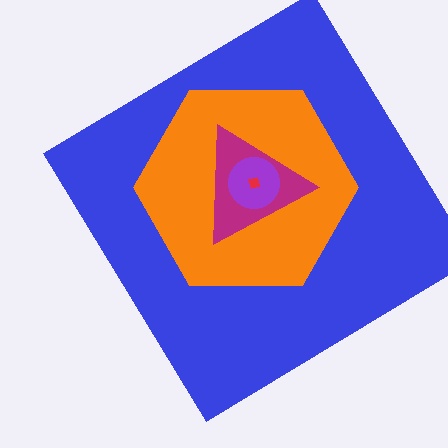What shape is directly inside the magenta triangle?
The purple circle.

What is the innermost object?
The red square.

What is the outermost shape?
The blue diamond.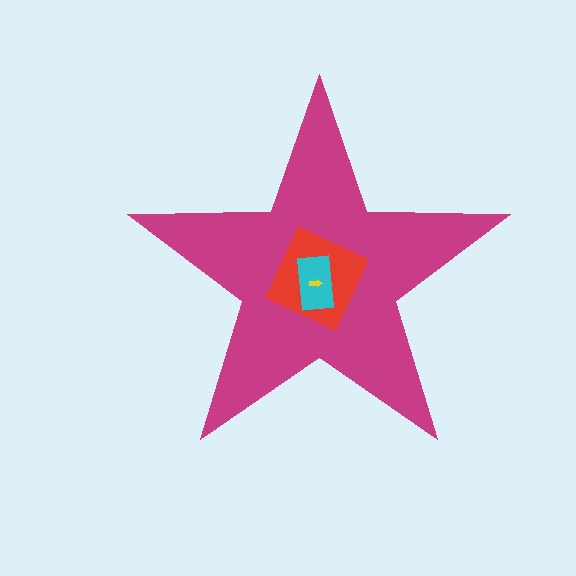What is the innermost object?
The yellow arrow.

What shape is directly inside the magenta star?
The red square.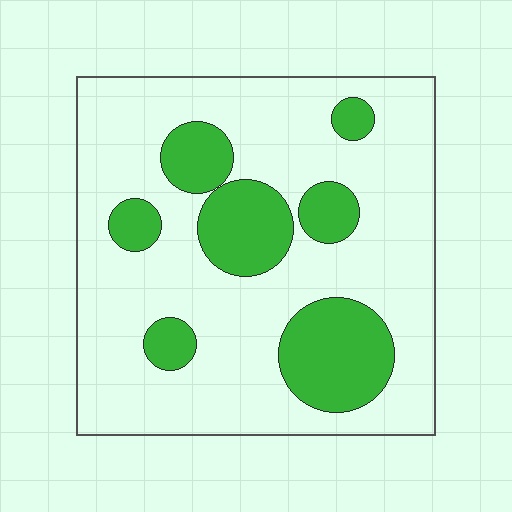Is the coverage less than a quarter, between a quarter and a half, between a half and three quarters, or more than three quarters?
Less than a quarter.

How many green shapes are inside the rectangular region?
7.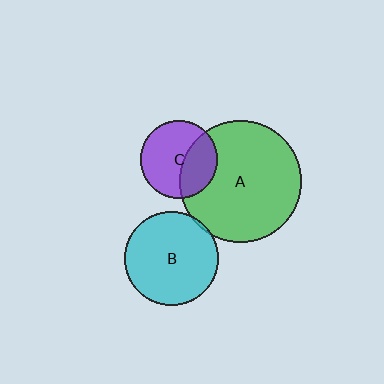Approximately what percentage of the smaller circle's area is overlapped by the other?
Approximately 35%.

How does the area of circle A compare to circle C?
Approximately 2.5 times.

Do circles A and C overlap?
Yes.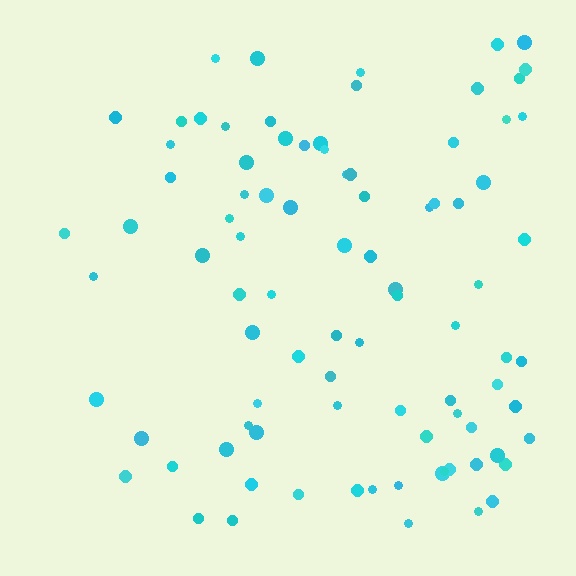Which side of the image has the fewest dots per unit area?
The left.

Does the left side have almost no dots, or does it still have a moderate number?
Still a moderate number, just noticeably fewer than the right.